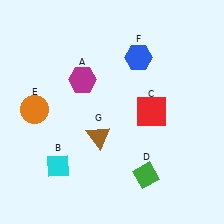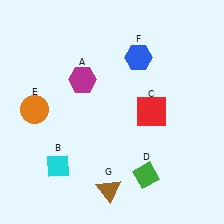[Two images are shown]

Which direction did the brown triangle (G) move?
The brown triangle (G) moved down.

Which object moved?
The brown triangle (G) moved down.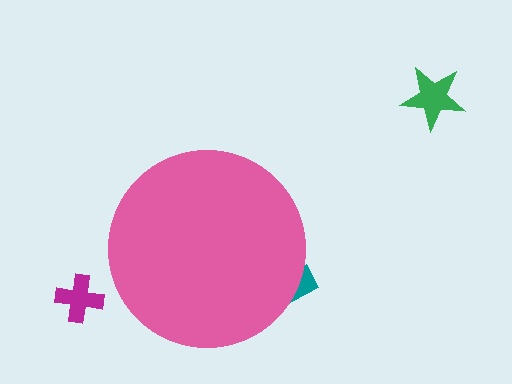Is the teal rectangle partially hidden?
Yes, the teal rectangle is partially hidden behind the pink circle.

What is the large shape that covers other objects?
A pink circle.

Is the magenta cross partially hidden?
No, the magenta cross is fully visible.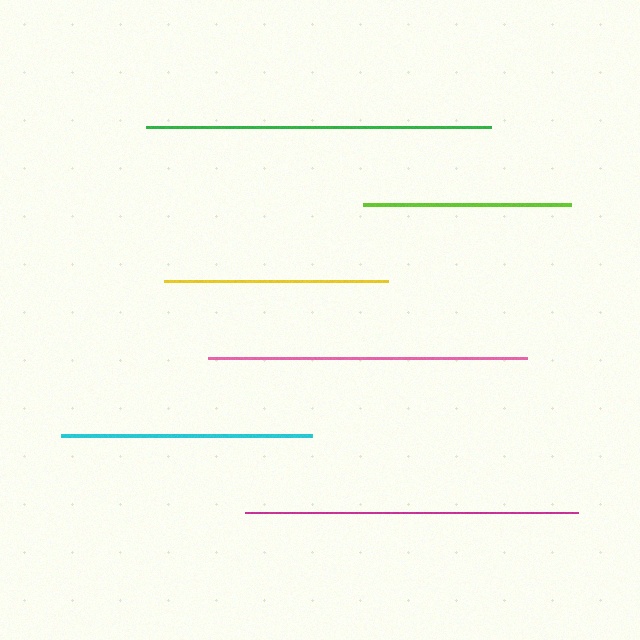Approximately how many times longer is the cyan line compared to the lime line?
The cyan line is approximately 1.2 times the length of the lime line.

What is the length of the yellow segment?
The yellow segment is approximately 224 pixels long.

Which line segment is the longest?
The green line is the longest at approximately 345 pixels.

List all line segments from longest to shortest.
From longest to shortest: green, magenta, pink, cyan, yellow, lime.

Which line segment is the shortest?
The lime line is the shortest at approximately 208 pixels.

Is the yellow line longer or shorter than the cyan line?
The cyan line is longer than the yellow line.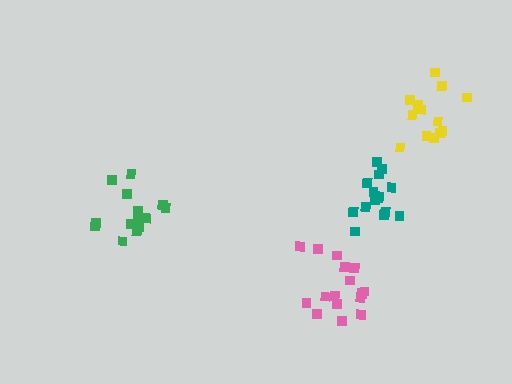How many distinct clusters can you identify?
There are 4 distinct clusters.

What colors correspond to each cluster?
The clusters are colored: pink, green, teal, yellow.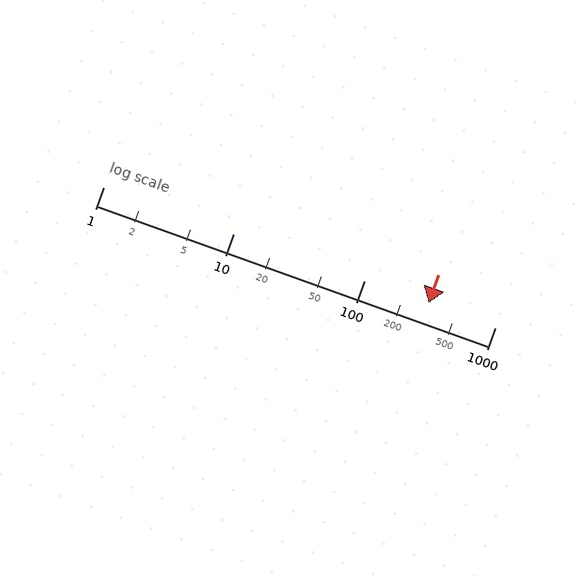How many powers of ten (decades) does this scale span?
The scale spans 3 decades, from 1 to 1000.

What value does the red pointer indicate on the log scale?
The pointer indicates approximately 310.